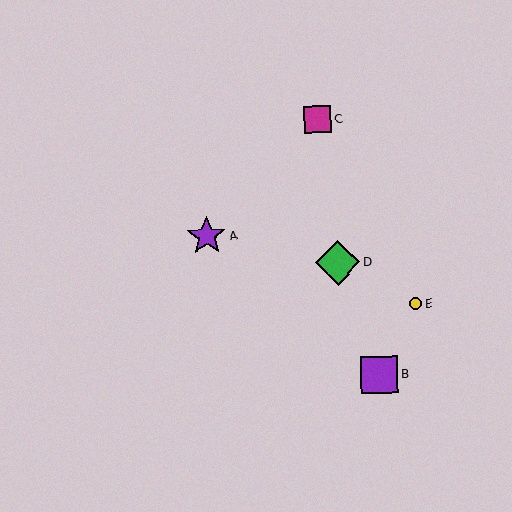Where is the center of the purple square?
The center of the purple square is at (379, 375).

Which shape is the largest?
The green diamond (labeled D) is the largest.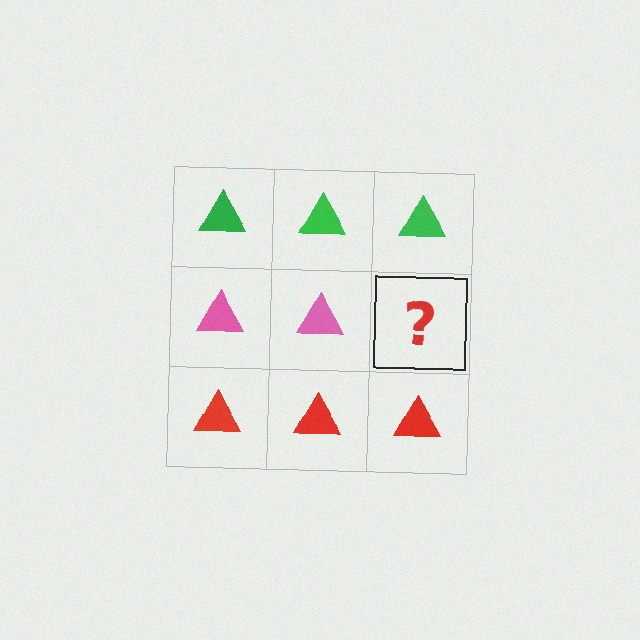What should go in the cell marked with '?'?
The missing cell should contain a pink triangle.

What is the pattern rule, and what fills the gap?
The rule is that each row has a consistent color. The gap should be filled with a pink triangle.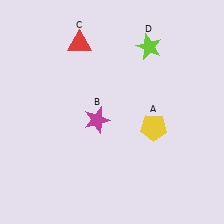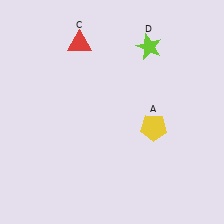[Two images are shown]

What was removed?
The magenta star (B) was removed in Image 2.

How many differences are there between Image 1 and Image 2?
There is 1 difference between the two images.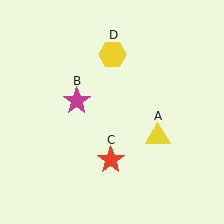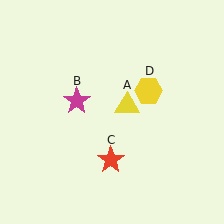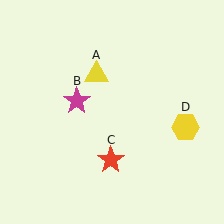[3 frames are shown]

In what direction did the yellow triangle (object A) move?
The yellow triangle (object A) moved up and to the left.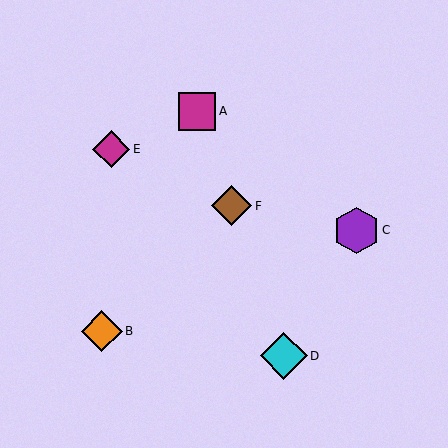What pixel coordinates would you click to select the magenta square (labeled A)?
Click at (197, 111) to select the magenta square A.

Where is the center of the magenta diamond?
The center of the magenta diamond is at (111, 149).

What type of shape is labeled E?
Shape E is a magenta diamond.